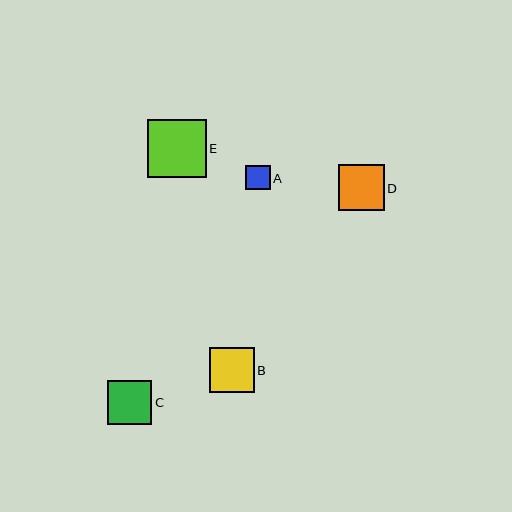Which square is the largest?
Square E is the largest with a size of approximately 59 pixels.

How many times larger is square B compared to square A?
Square B is approximately 1.8 times the size of square A.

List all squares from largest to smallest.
From largest to smallest: E, D, B, C, A.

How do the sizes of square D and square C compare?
Square D and square C are approximately the same size.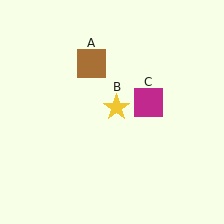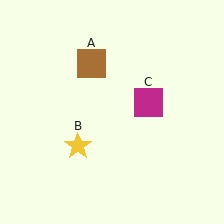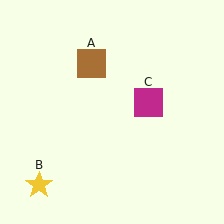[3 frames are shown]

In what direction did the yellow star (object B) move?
The yellow star (object B) moved down and to the left.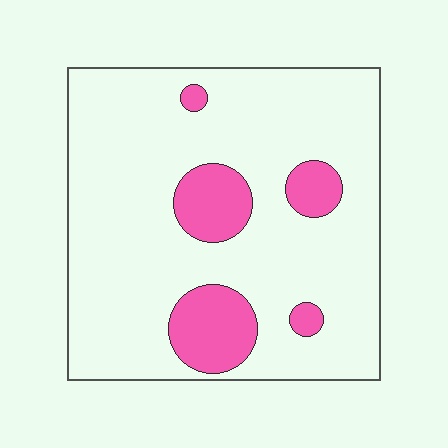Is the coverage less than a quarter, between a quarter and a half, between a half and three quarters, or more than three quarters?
Less than a quarter.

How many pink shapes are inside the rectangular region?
5.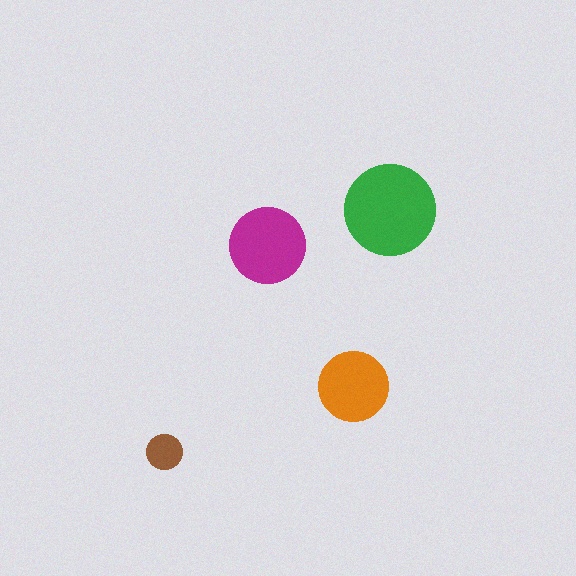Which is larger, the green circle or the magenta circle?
The green one.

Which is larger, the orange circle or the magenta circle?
The magenta one.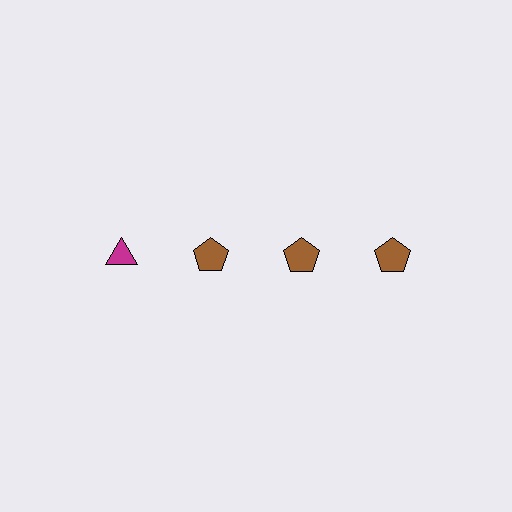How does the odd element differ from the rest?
It differs in both color (magenta instead of brown) and shape (triangle instead of pentagon).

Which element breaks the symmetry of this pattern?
The magenta triangle in the top row, leftmost column breaks the symmetry. All other shapes are brown pentagons.